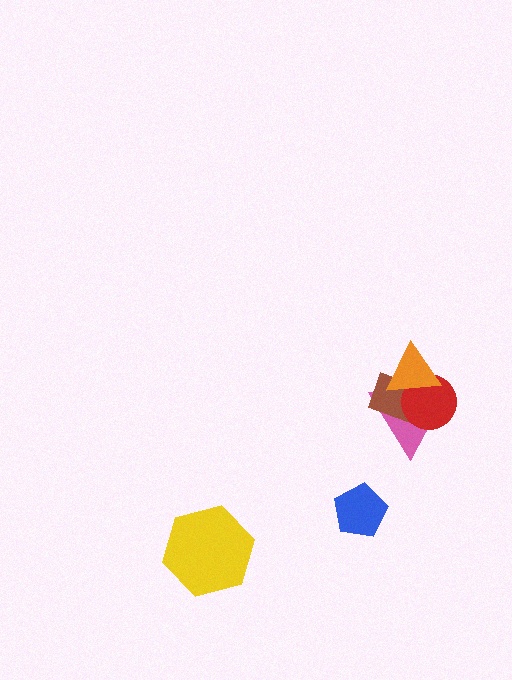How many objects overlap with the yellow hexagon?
0 objects overlap with the yellow hexagon.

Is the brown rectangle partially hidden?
Yes, it is partially covered by another shape.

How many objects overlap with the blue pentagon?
0 objects overlap with the blue pentagon.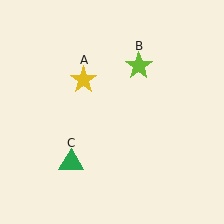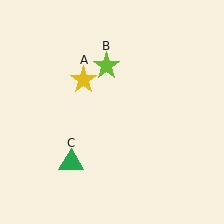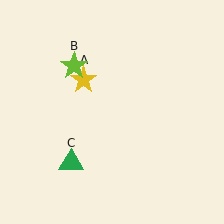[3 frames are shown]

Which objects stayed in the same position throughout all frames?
Yellow star (object A) and green triangle (object C) remained stationary.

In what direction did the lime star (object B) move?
The lime star (object B) moved left.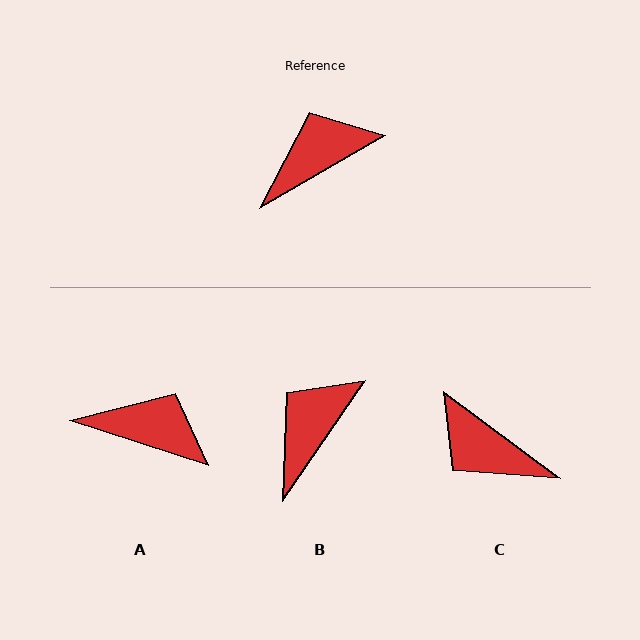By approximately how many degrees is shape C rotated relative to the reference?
Approximately 114 degrees counter-clockwise.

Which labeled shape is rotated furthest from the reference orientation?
C, about 114 degrees away.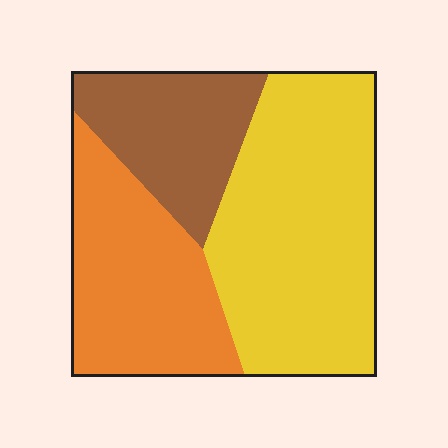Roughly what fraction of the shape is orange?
Orange takes up between a sixth and a third of the shape.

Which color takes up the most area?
Yellow, at roughly 50%.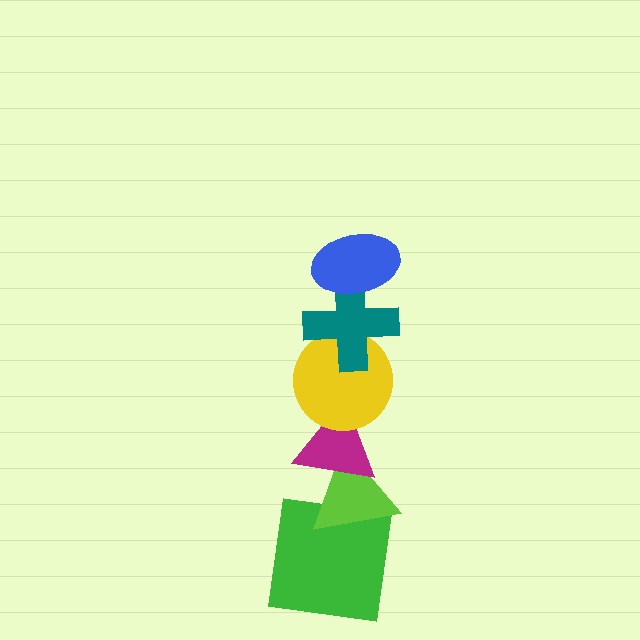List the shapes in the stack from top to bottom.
From top to bottom: the blue ellipse, the teal cross, the yellow circle, the magenta triangle, the lime triangle, the green square.